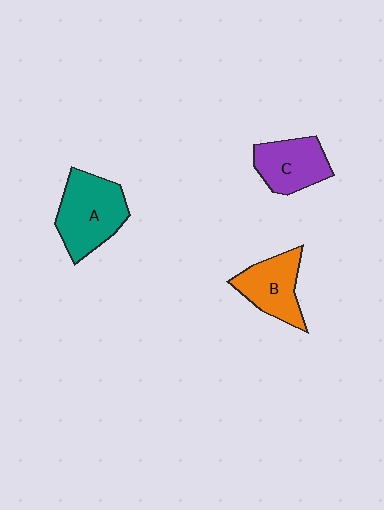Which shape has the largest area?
Shape A (teal).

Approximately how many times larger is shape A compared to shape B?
Approximately 1.3 times.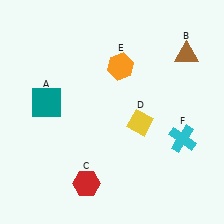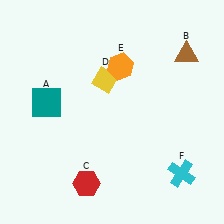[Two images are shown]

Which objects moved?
The objects that moved are: the yellow diamond (D), the cyan cross (F).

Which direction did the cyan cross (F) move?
The cyan cross (F) moved down.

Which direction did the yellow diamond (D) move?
The yellow diamond (D) moved up.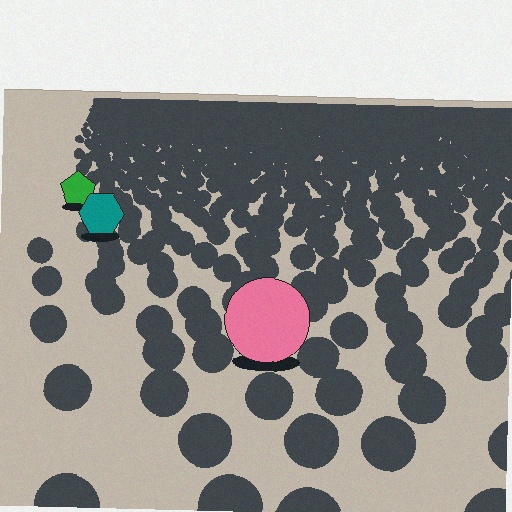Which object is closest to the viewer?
The pink circle is closest. The texture marks near it are larger and more spread out.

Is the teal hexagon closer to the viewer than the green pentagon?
Yes. The teal hexagon is closer — you can tell from the texture gradient: the ground texture is coarser near it.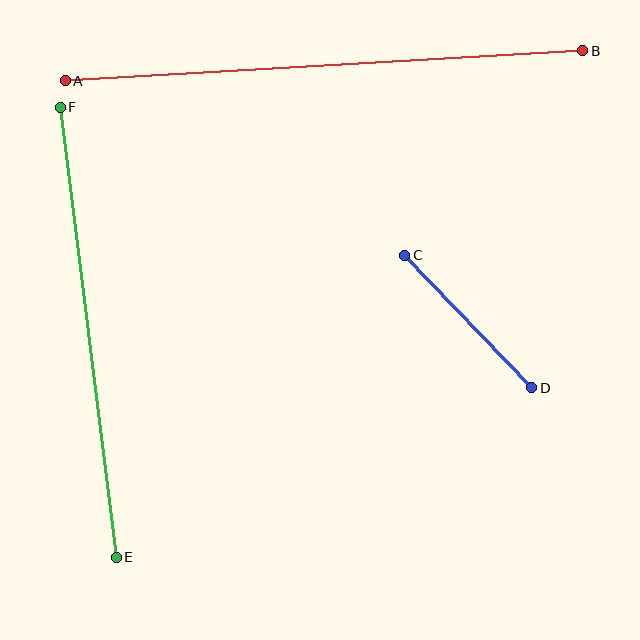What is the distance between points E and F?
The distance is approximately 453 pixels.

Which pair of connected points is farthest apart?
Points A and B are farthest apart.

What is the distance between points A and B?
The distance is approximately 518 pixels.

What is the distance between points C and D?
The distance is approximately 183 pixels.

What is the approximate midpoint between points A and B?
The midpoint is at approximately (324, 66) pixels.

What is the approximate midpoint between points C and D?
The midpoint is at approximately (468, 321) pixels.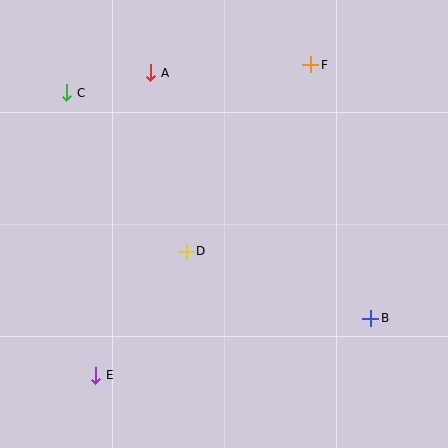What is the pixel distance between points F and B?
The distance between F and B is 261 pixels.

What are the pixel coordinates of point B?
Point B is at (371, 318).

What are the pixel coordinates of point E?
Point E is at (96, 375).